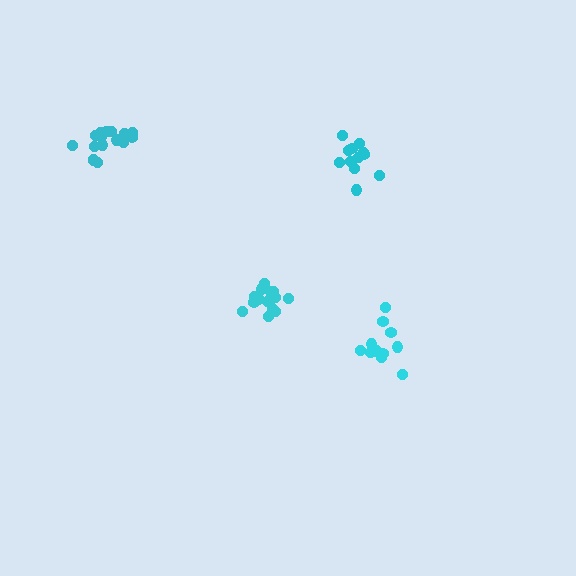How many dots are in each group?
Group 1: 14 dots, Group 2: 11 dots, Group 3: 16 dots, Group 4: 12 dots (53 total).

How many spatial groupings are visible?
There are 4 spatial groupings.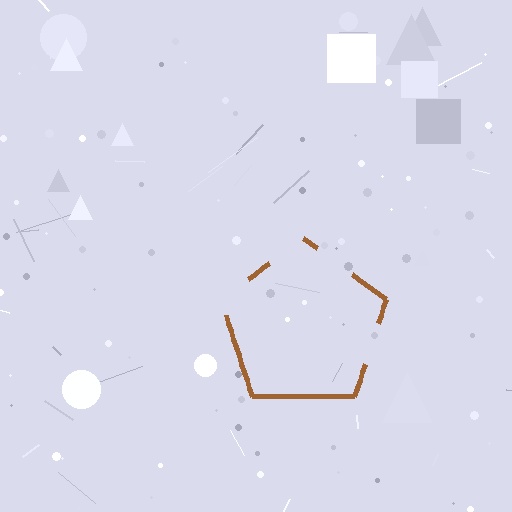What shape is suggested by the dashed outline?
The dashed outline suggests a pentagon.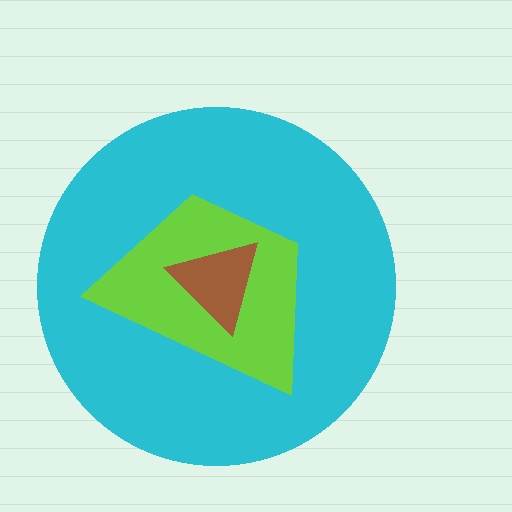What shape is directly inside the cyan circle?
The lime trapezoid.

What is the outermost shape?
The cyan circle.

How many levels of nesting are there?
3.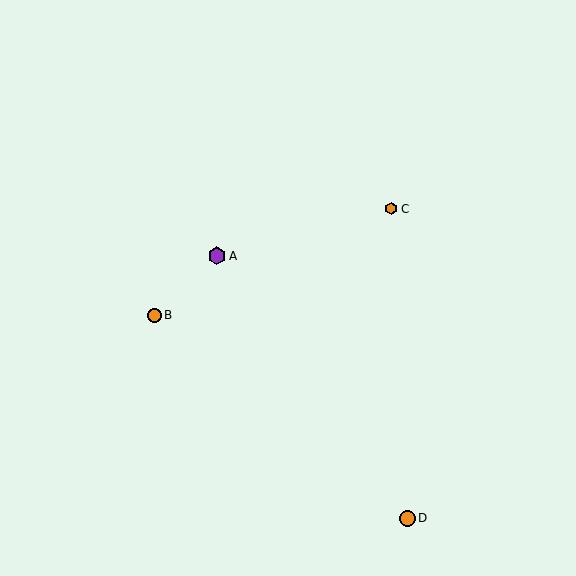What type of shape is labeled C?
Shape C is an orange hexagon.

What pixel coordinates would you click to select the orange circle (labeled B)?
Click at (154, 315) to select the orange circle B.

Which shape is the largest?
The purple hexagon (labeled A) is the largest.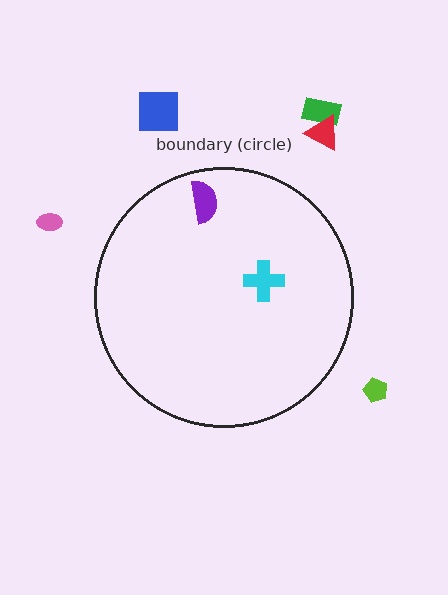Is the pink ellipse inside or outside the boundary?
Outside.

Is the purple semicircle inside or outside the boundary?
Inside.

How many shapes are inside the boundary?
2 inside, 5 outside.